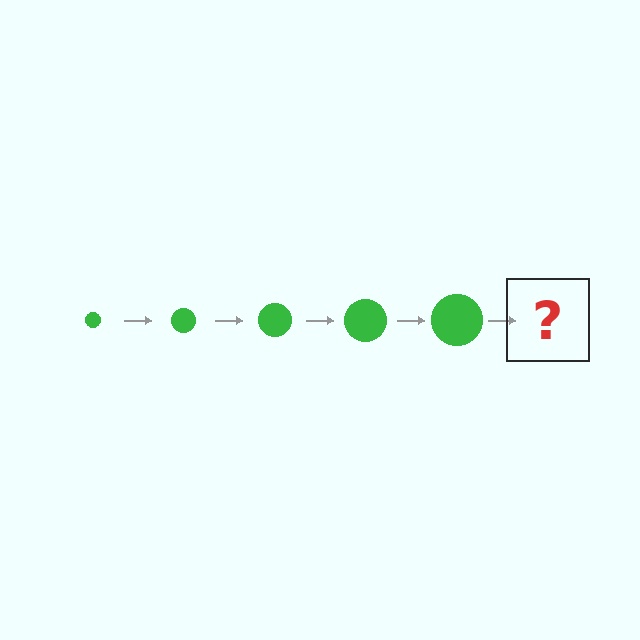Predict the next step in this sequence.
The next step is a green circle, larger than the previous one.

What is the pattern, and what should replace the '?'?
The pattern is that the circle gets progressively larger each step. The '?' should be a green circle, larger than the previous one.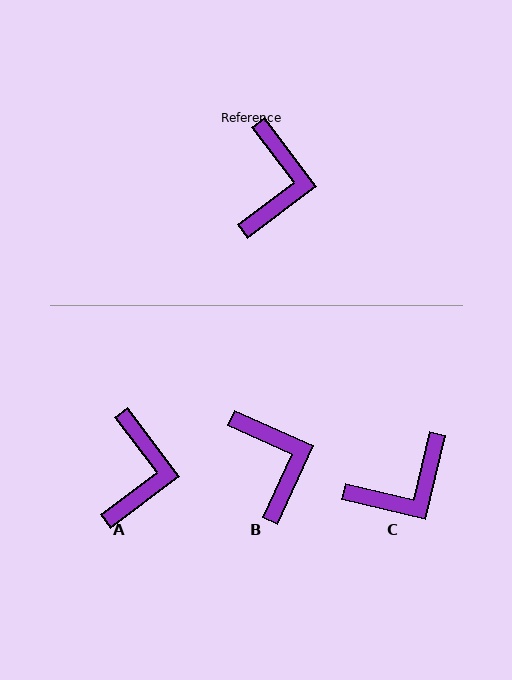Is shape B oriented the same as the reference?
No, it is off by about 29 degrees.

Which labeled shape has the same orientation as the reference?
A.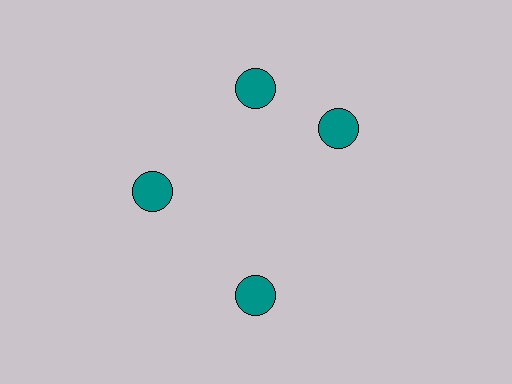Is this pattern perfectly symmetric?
No. The 4 teal circles are arranged in a ring, but one element near the 3 o'clock position is rotated out of alignment along the ring, breaking the 4-fold rotational symmetry.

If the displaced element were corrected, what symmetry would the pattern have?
It would have 4-fold rotational symmetry — the pattern would map onto itself every 90 degrees.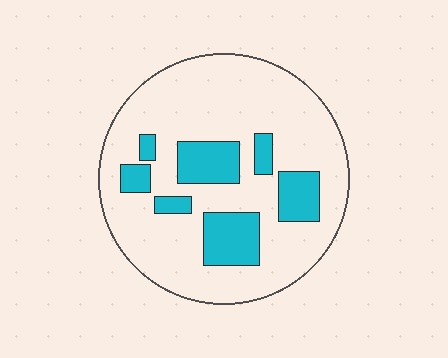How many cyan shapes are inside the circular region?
7.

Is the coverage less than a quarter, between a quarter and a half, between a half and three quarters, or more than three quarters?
Less than a quarter.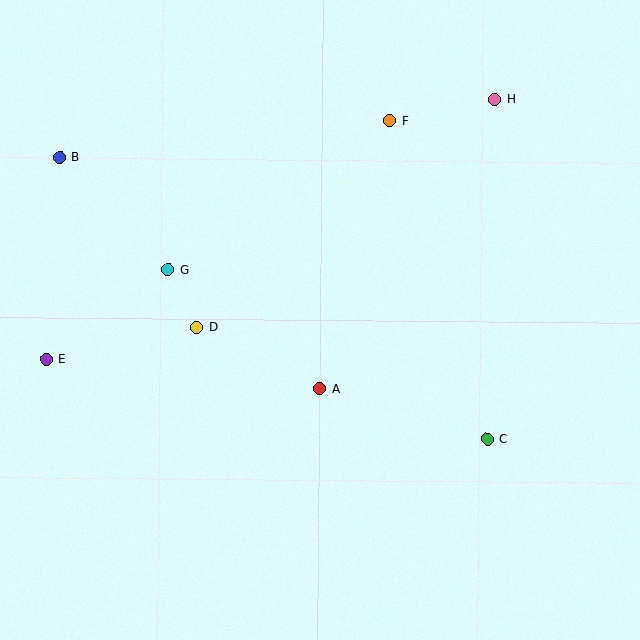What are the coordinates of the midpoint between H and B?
The midpoint between H and B is at (277, 128).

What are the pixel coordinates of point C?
Point C is at (487, 439).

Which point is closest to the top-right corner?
Point H is closest to the top-right corner.